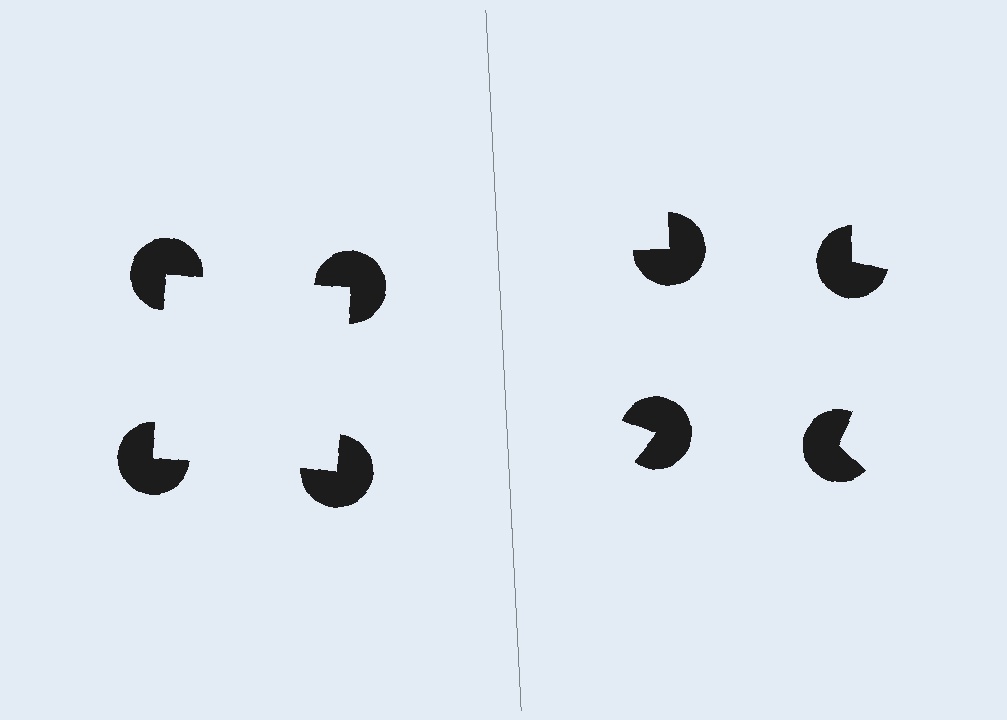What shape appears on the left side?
An illusory square.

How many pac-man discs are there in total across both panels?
8 — 4 on each side.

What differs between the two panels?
The pac-man discs are positioned identically on both sides; only the wedge orientations differ. On the left they align to a square; on the right they are misaligned.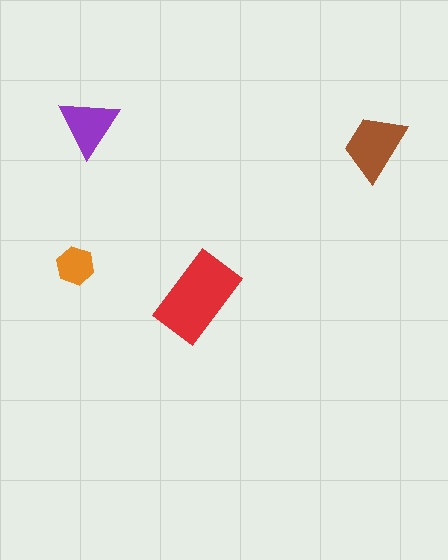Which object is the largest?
The red rectangle.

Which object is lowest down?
The red rectangle is bottommost.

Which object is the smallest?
The orange hexagon.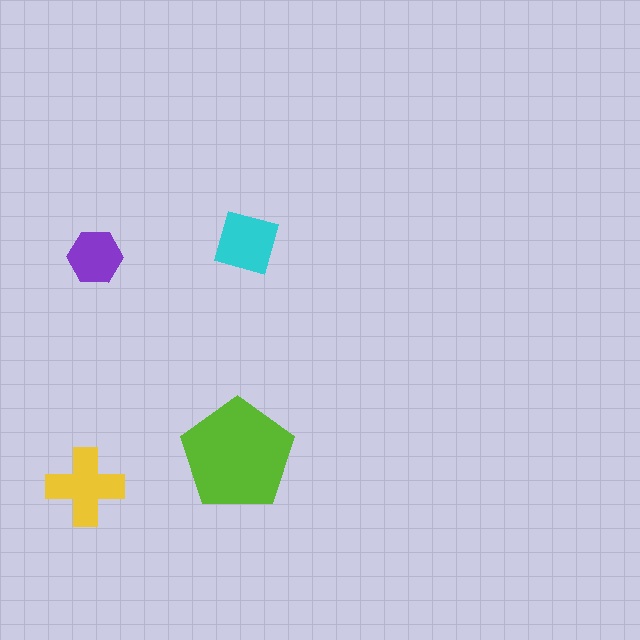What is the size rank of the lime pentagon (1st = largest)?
1st.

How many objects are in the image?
There are 4 objects in the image.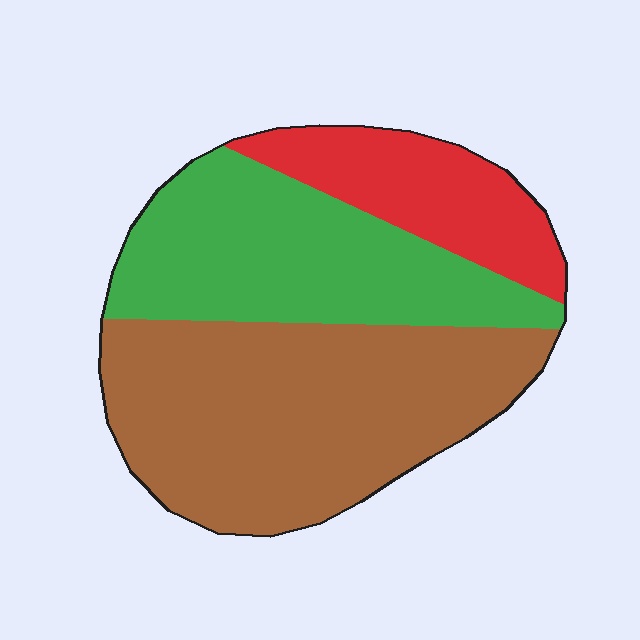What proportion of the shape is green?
Green takes up about one third (1/3) of the shape.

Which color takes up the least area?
Red, at roughly 20%.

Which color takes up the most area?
Brown, at roughly 50%.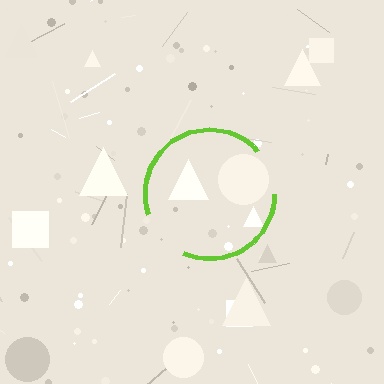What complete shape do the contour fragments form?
The contour fragments form a circle.